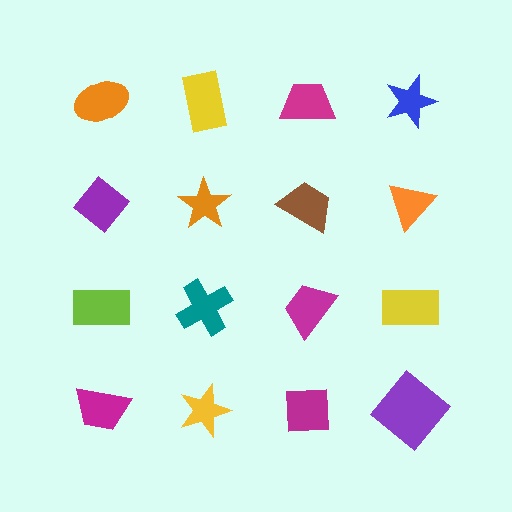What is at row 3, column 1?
A lime rectangle.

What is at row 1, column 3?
A magenta trapezoid.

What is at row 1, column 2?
A yellow rectangle.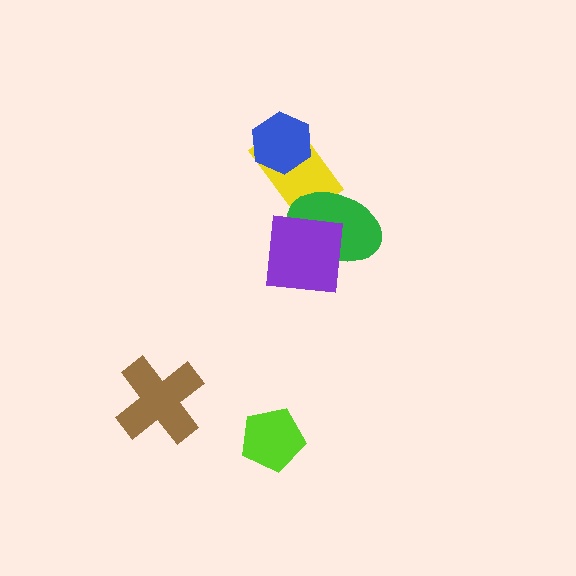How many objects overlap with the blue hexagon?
1 object overlaps with the blue hexagon.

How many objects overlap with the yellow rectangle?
2 objects overlap with the yellow rectangle.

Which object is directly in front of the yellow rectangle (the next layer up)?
The green ellipse is directly in front of the yellow rectangle.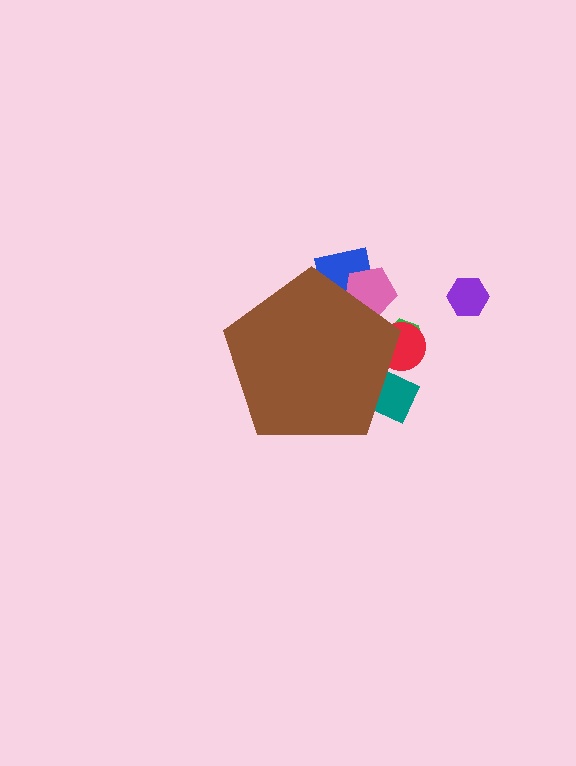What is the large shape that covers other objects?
A brown pentagon.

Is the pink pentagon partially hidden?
Yes, the pink pentagon is partially hidden behind the brown pentagon.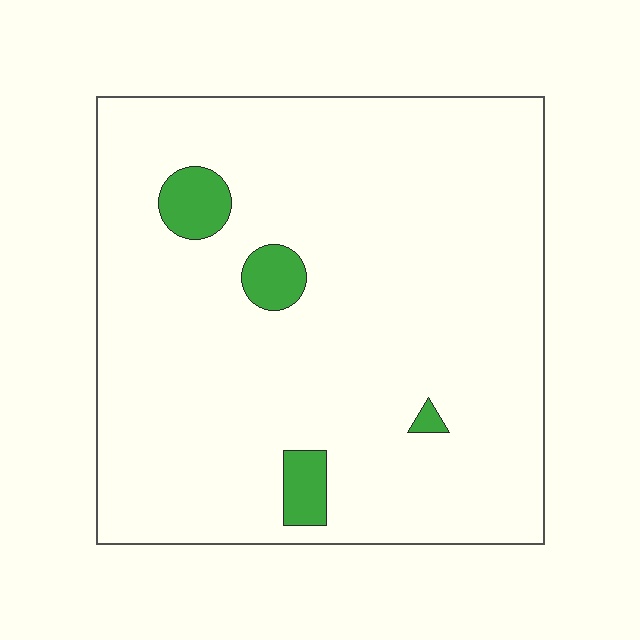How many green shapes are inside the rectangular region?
4.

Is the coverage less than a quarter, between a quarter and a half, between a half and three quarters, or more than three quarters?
Less than a quarter.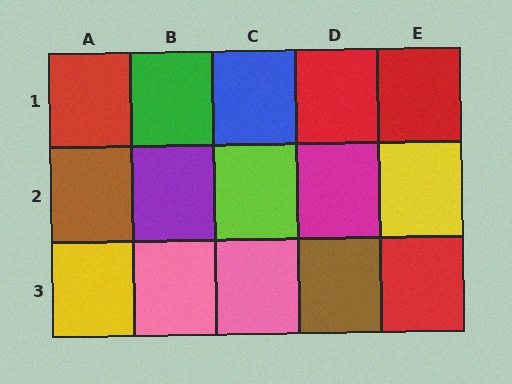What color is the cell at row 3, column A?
Yellow.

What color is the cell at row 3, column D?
Brown.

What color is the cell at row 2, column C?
Lime.